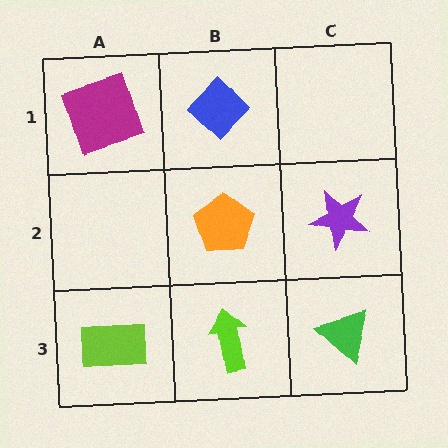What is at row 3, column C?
A green triangle.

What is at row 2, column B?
An orange pentagon.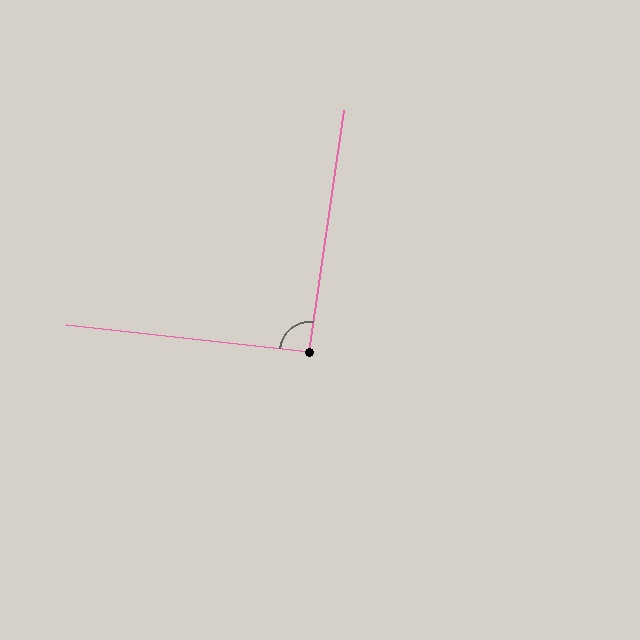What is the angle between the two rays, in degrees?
Approximately 92 degrees.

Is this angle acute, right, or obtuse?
It is approximately a right angle.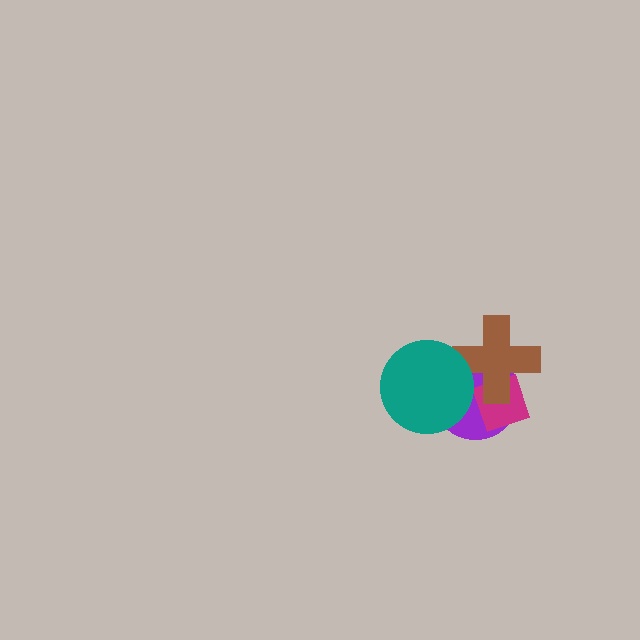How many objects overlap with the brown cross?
3 objects overlap with the brown cross.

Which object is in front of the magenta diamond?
The brown cross is in front of the magenta diamond.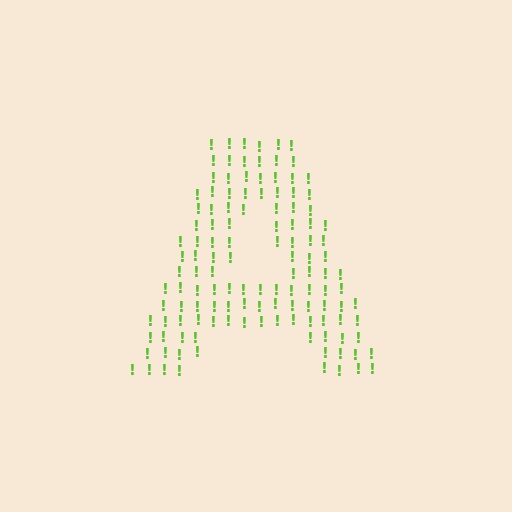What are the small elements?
The small elements are exclamation marks.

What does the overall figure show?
The overall figure shows the letter A.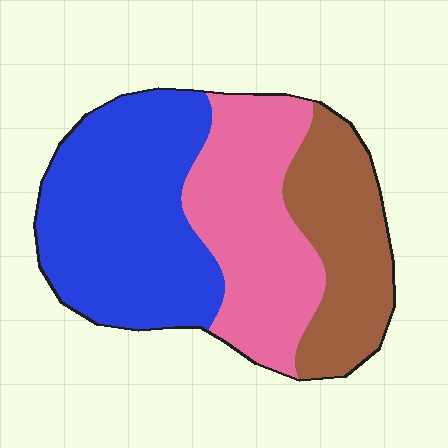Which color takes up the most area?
Blue, at roughly 45%.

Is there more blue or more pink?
Blue.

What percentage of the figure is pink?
Pink takes up between a sixth and a third of the figure.